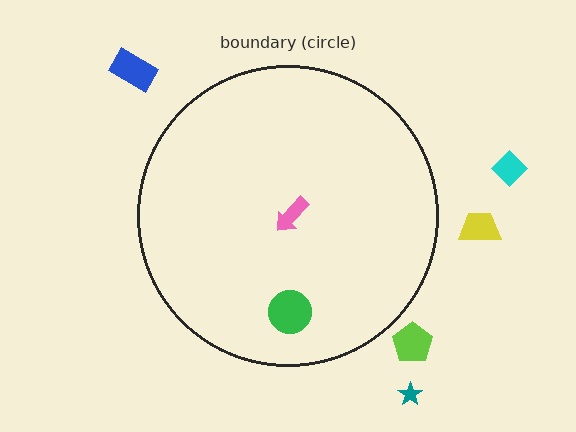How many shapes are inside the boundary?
2 inside, 5 outside.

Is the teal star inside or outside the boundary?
Outside.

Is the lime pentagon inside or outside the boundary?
Outside.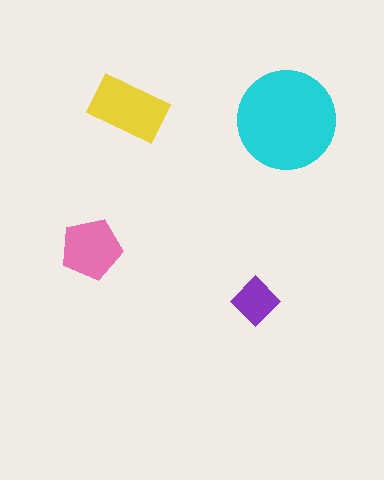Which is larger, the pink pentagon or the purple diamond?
The pink pentagon.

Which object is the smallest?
The purple diamond.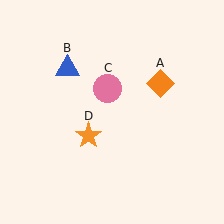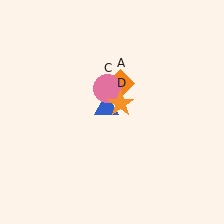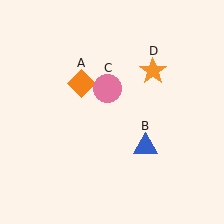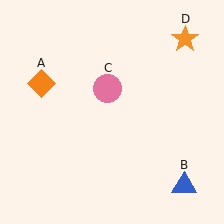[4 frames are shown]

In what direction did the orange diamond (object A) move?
The orange diamond (object A) moved left.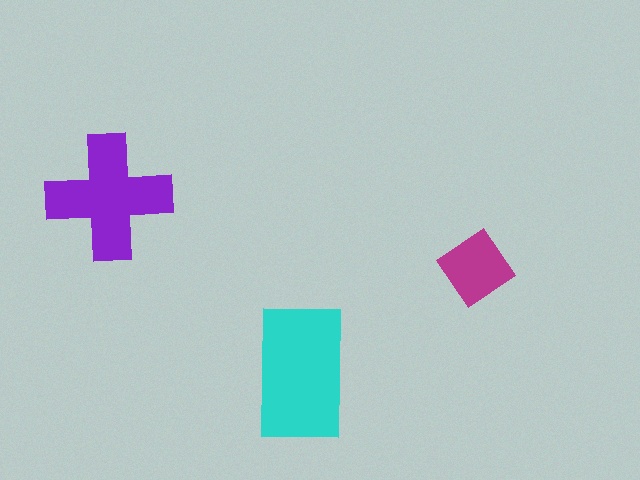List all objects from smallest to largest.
The magenta diamond, the purple cross, the cyan rectangle.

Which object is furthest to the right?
The magenta diamond is rightmost.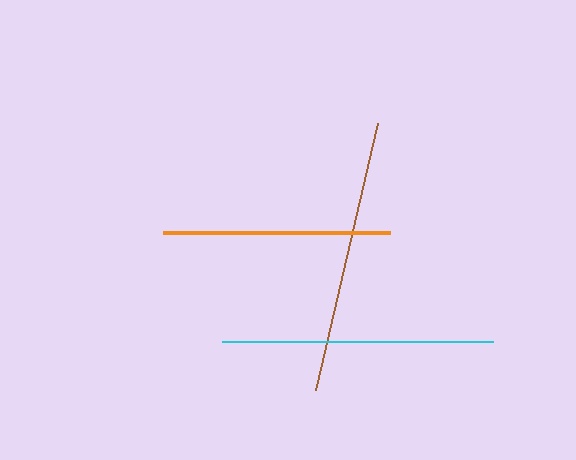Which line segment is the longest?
The brown line is the longest at approximately 274 pixels.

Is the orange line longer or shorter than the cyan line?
The cyan line is longer than the orange line.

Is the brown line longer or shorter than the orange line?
The brown line is longer than the orange line.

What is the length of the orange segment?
The orange segment is approximately 227 pixels long.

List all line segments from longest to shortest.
From longest to shortest: brown, cyan, orange.